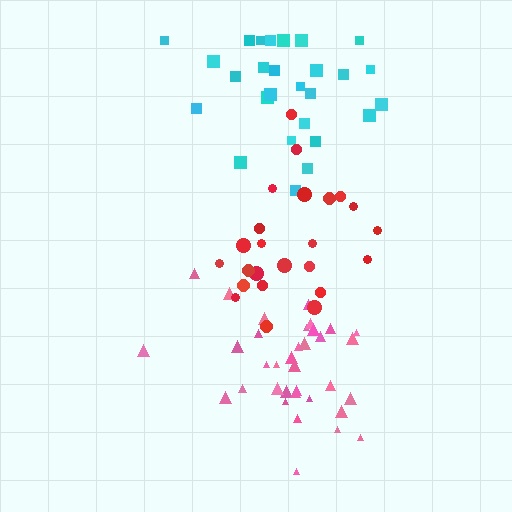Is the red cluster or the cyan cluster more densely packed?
Cyan.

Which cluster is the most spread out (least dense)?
Red.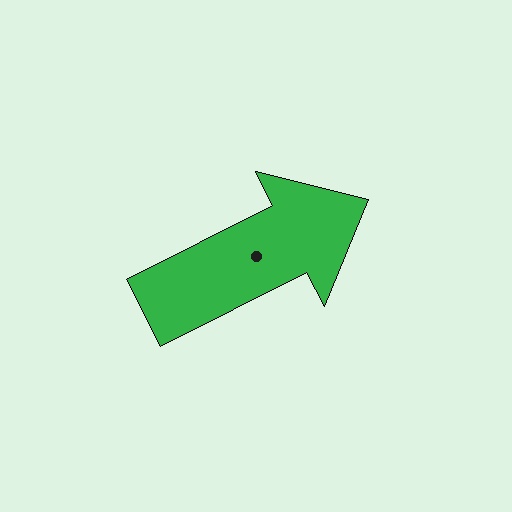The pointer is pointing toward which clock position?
Roughly 2 o'clock.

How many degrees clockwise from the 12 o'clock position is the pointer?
Approximately 63 degrees.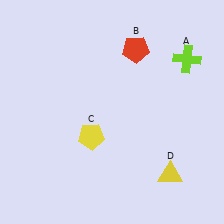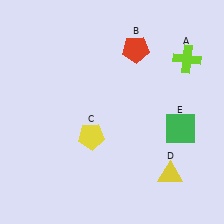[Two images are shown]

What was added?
A green square (E) was added in Image 2.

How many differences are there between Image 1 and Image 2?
There is 1 difference between the two images.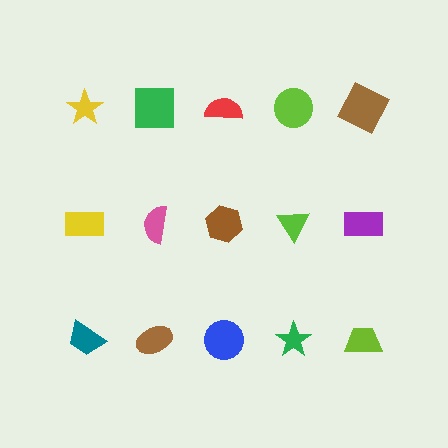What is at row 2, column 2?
A pink semicircle.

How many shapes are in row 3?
5 shapes.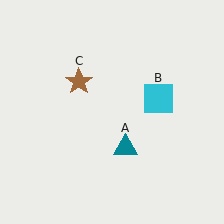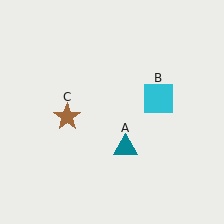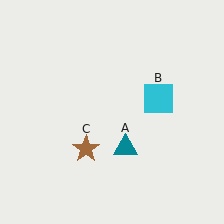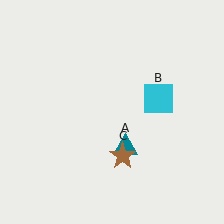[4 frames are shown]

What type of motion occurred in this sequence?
The brown star (object C) rotated counterclockwise around the center of the scene.